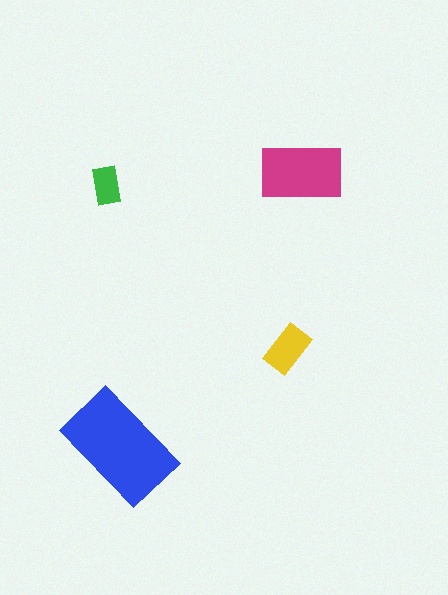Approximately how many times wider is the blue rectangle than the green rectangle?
About 3 times wider.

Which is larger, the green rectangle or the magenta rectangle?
The magenta one.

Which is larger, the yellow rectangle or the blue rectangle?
The blue one.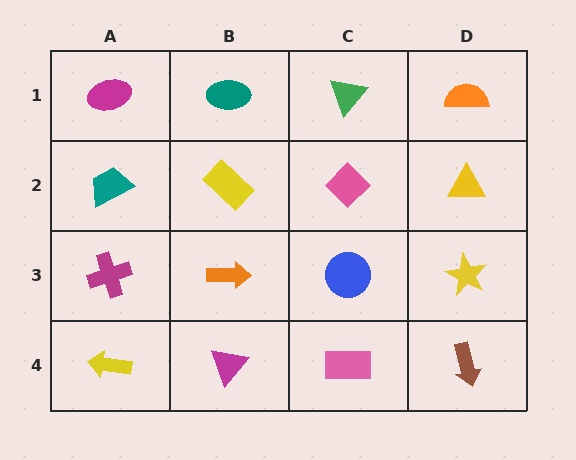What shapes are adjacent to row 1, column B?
A yellow rectangle (row 2, column B), a magenta ellipse (row 1, column A), a green triangle (row 1, column C).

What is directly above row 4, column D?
A yellow star.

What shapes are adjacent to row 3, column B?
A yellow rectangle (row 2, column B), a magenta triangle (row 4, column B), a magenta cross (row 3, column A), a blue circle (row 3, column C).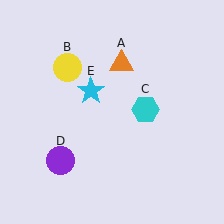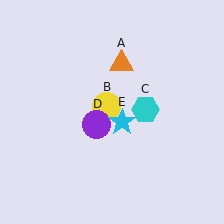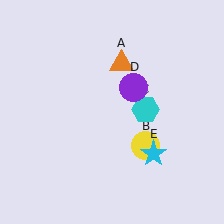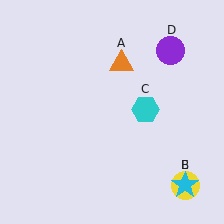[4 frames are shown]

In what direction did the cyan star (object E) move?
The cyan star (object E) moved down and to the right.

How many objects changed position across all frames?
3 objects changed position: yellow circle (object B), purple circle (object D), cyan star (object E).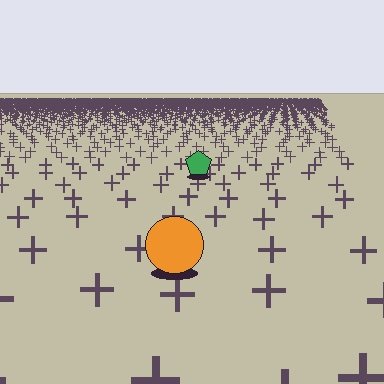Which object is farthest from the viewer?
The green pentagon is farthest from the viewer. It appears smaller and the ground texture around it is denser.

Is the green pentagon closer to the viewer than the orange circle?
No. The orange circle is closer — you can tell from the texture gradient: the ground texture is coarser near it.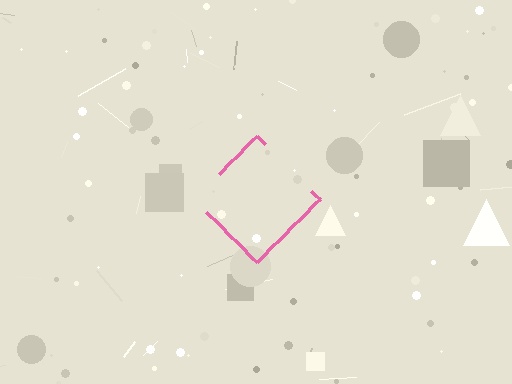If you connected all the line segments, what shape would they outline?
They would outline a diamond.